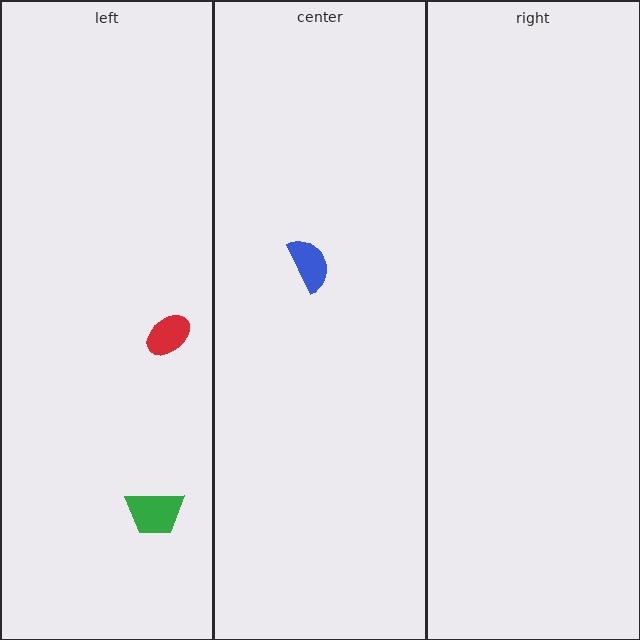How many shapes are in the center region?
1.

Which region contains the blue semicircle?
The center region.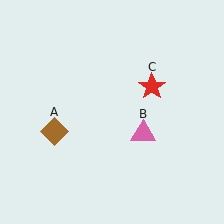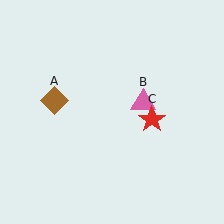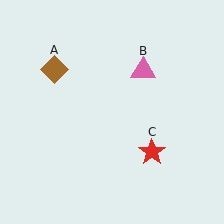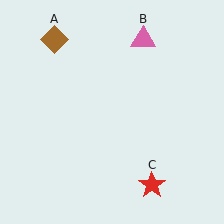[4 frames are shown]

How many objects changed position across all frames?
3 objects changed position: brown diamond (object A), pink triangle (object B), red star (object C).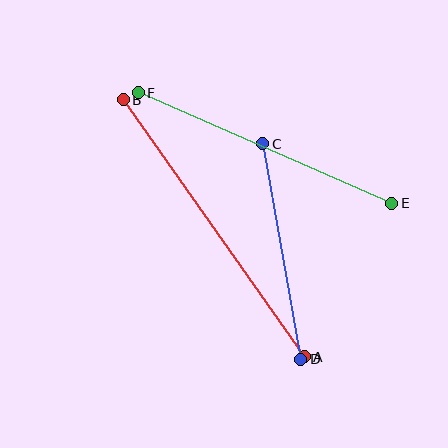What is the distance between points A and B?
The distance is approximately 314 pixels.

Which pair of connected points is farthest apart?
Points A and B are farthest apart.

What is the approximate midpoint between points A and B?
The midpoint is at approximately (214, 228) pixels.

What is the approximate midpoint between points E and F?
The midpoint is at approximately (265, 148) pixels.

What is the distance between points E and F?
The distance is approximately 276 pixels.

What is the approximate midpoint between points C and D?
The midpoint is at approximately (282, 252) pixels.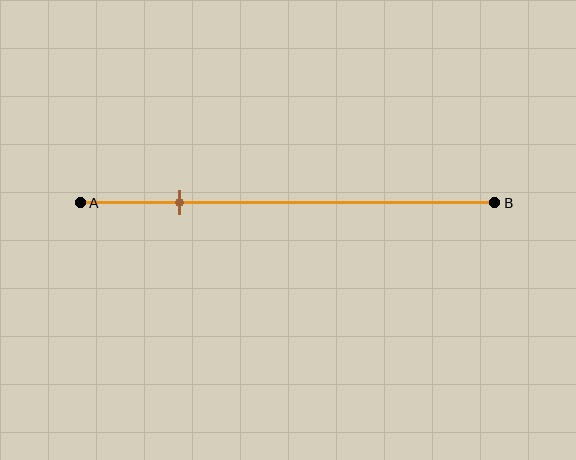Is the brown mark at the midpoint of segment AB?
No, the mark is at about 25% from A, not at the 50% midpoint.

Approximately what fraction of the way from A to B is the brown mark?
The brown mark is approximately 25% of the way from A to B.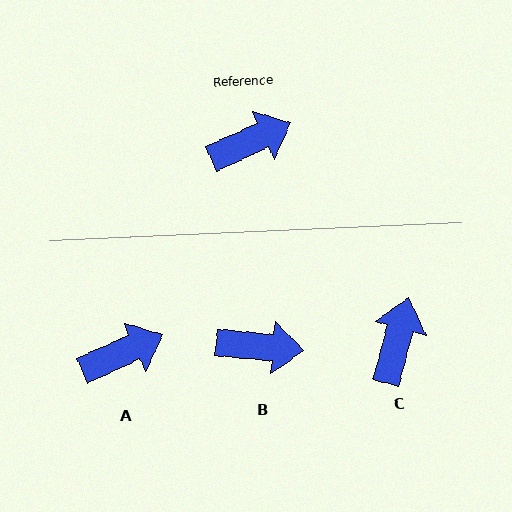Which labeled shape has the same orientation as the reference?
A.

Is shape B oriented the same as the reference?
No, it is off by about 29 degrees.